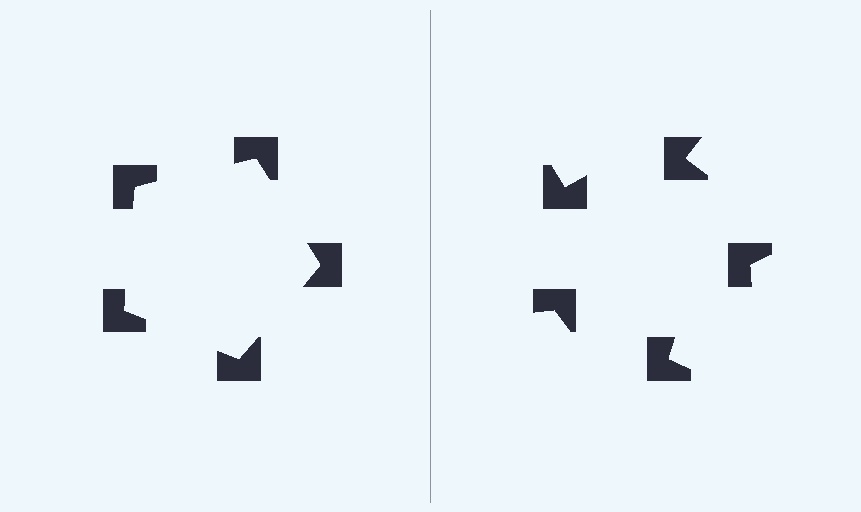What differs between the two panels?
The notched squares are positioned identically on both sides; only the wedge orientations differ. On the left they align to a pentagon; on the right they are misaligned.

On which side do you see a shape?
An illusory pentagon appears on the left side. On the right side the wedge cuts are rotated, so no coherent shape forms.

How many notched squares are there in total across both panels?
10 — 5 on each side.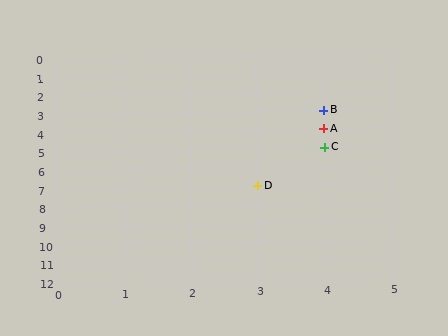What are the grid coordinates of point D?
Point D is at grid coordinates (3, 7).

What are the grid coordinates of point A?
Point A is at grid coordinates (4, 4).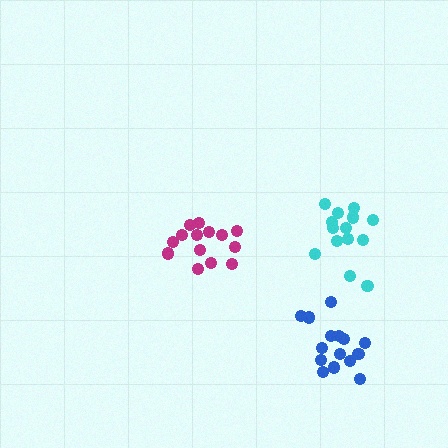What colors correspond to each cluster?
The clusters are colored: blue, magenta, cyan.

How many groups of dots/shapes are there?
There are 3 groups.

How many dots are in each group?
Group 1: 15 dots, Group 2: 14 dots, Group 3: 14 dots (43 total).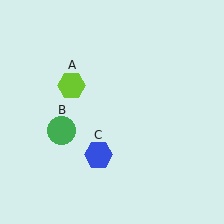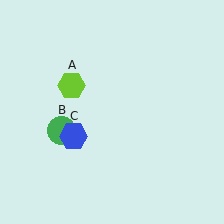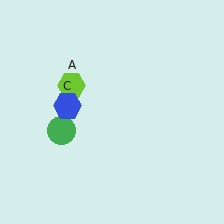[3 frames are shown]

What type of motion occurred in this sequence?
The blue hexagon (object C) rotated clockwise around the center of the scene.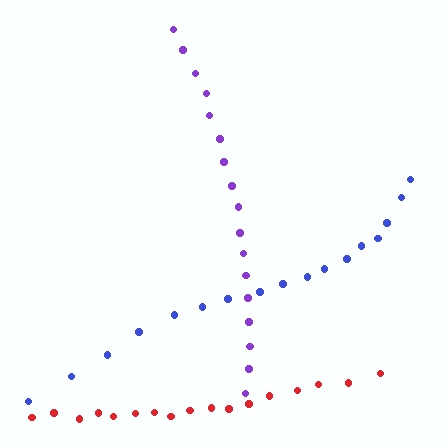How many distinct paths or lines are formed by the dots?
There are 3 distinct paths.